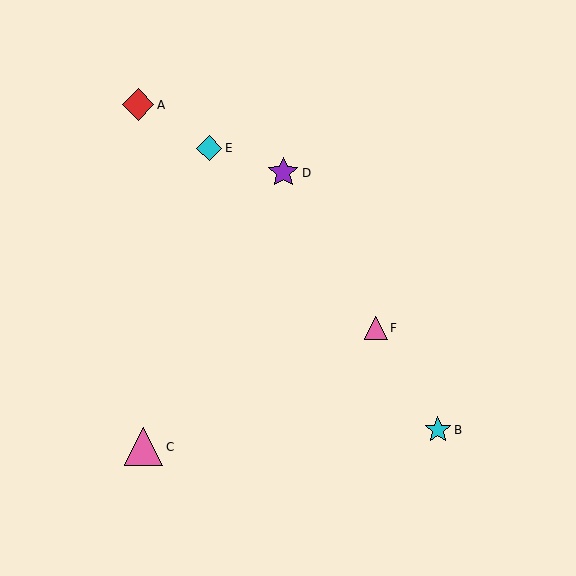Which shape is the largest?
The pink triangle (labeled C) is the largest.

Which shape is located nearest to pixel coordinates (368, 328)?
The pink triangle (labeled F) at (376, 328) is nearest to that location.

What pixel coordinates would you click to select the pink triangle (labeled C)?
Click at (144, 447) to select the pink triangle C.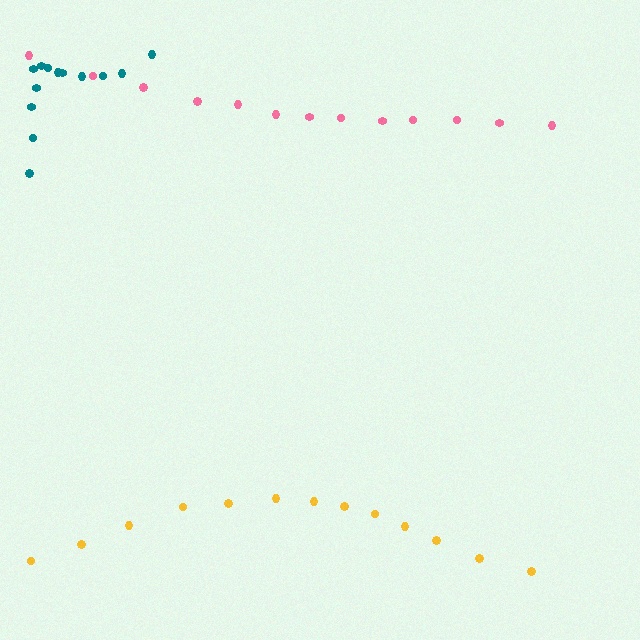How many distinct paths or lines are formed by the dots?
There are 3 distinct paths.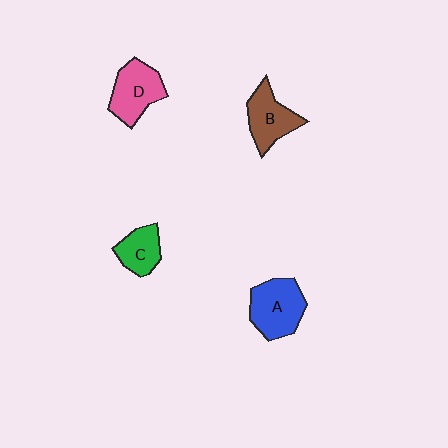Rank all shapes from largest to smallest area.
From largest to smallest: A (blue), D (pink), B (brown), C (green).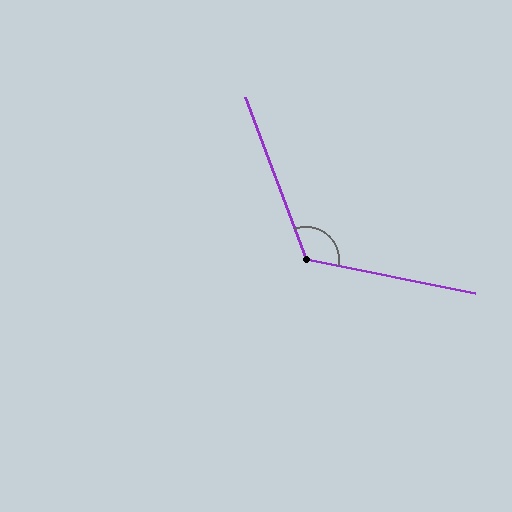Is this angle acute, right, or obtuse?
It is obtuse.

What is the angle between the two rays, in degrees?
Approximately 122 degrees.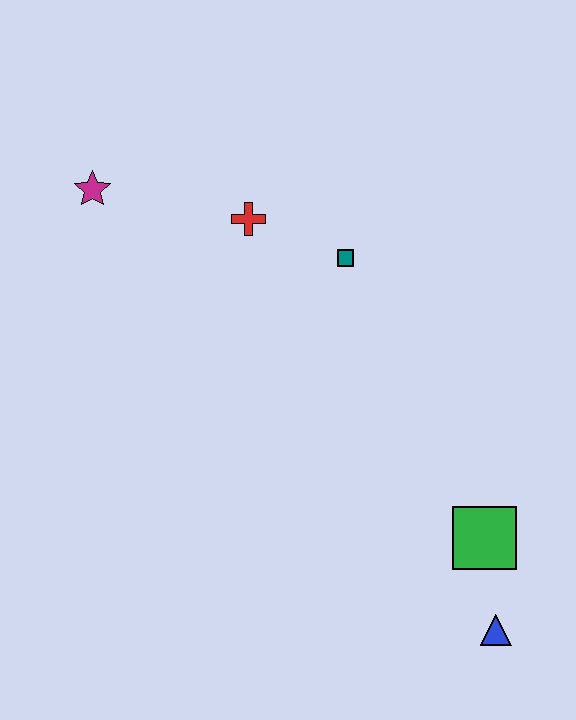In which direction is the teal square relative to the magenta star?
The teal square is to the right of the magenta star.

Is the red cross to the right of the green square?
No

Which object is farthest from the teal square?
The blue triangle is farthest from the teal square.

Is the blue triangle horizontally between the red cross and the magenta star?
No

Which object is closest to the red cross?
The teal square is closest to the red cross.